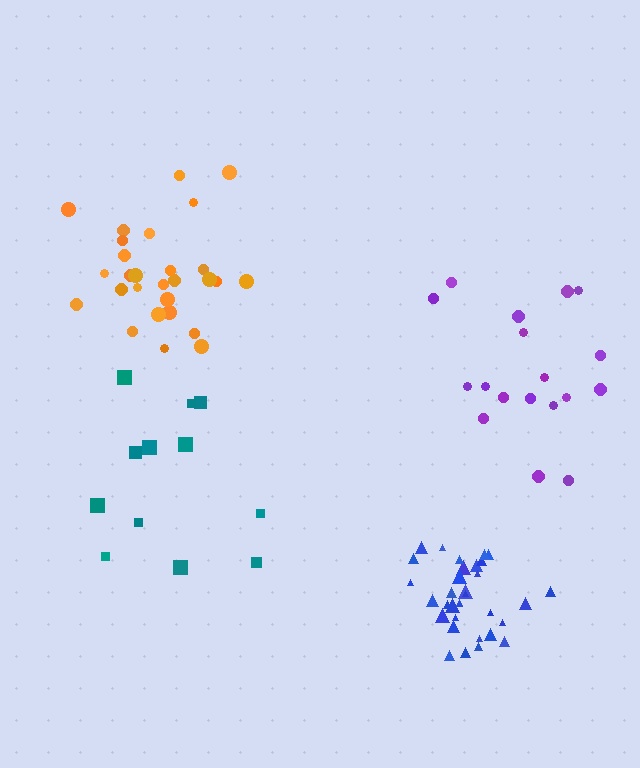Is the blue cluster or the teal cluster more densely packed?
Blue.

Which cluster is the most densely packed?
Blue.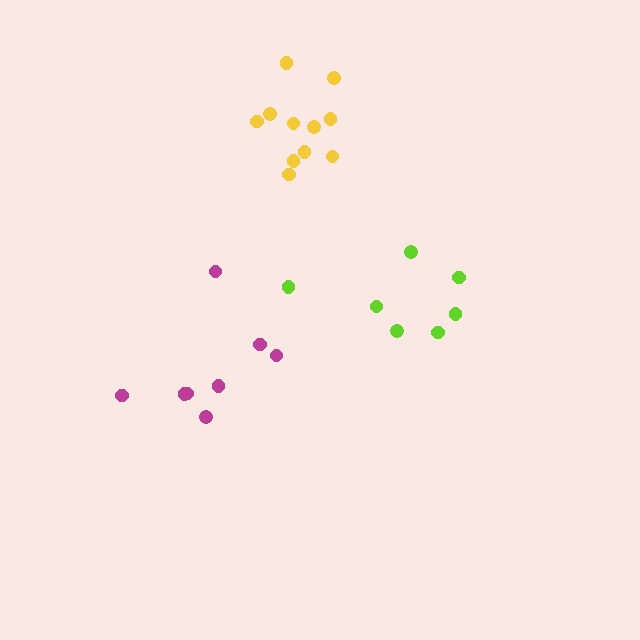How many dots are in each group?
Group 1: 8 dots, Group 2: 11 dots, Group 3: 7 dots (26 total).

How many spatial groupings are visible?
There are 3 spatial groupings.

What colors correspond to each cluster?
The clusters are colored: magenta, yellow, lime.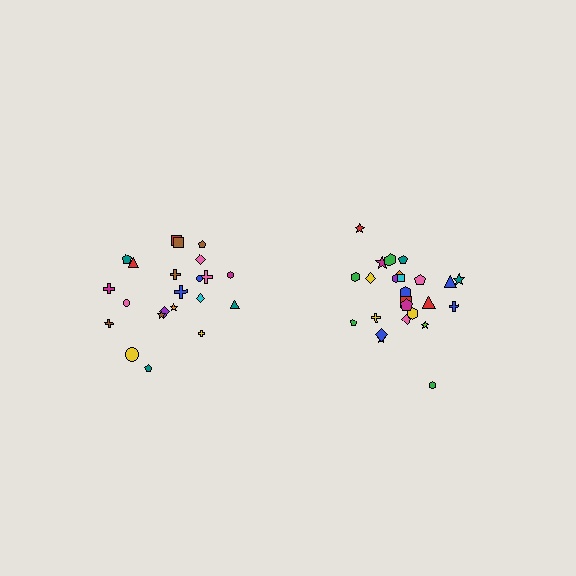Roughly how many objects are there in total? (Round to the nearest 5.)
Roughly 45 objects in total.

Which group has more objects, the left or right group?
The right group.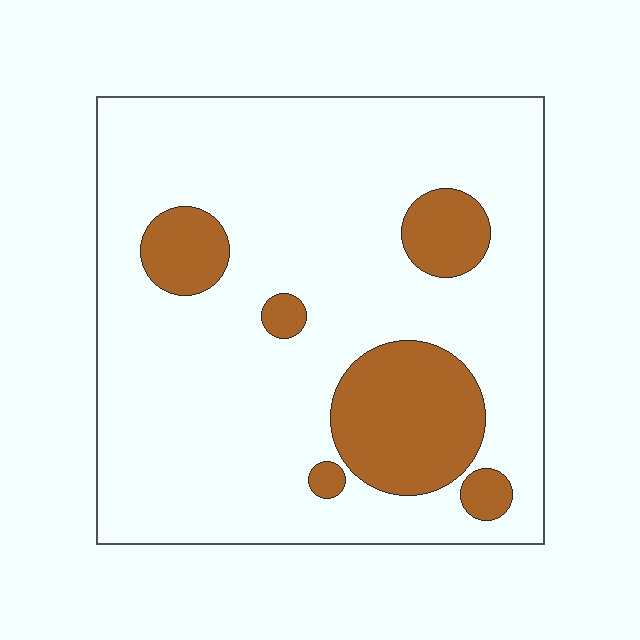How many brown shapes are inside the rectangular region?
6.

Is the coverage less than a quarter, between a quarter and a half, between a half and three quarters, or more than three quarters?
Less than a quarter.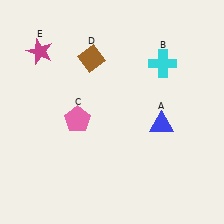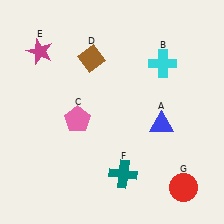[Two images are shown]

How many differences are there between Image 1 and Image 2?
There are 2 differences between the two images.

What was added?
A teal cross (F), a red circle (G) were added in Image 2.